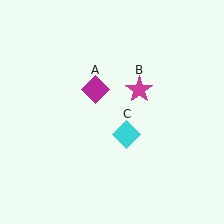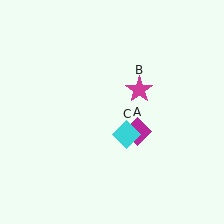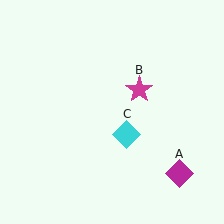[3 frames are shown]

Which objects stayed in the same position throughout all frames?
Magenta star (object B) and cyan diamond (object C) remained stationary.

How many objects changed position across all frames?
1 object changed position: magenta diamond (object A).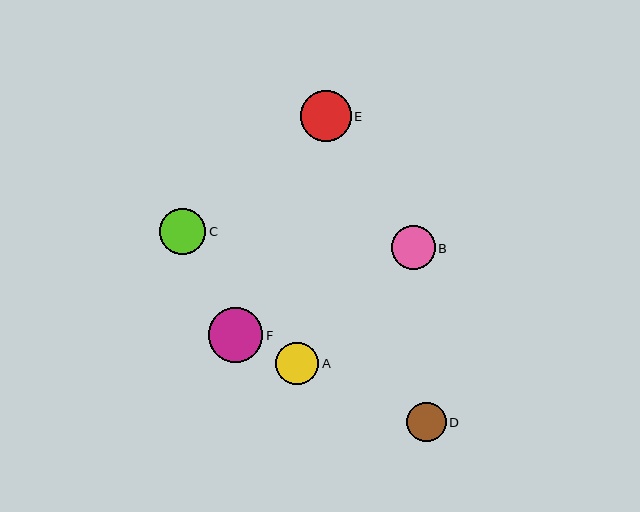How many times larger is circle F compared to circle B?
Circle F is approximately 1.2 times the size of circle B.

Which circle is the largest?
Circle F is the largest with a size of approximately 54 pixels.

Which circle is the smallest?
Circle D is the smallest with a size of approximately 39 pixels.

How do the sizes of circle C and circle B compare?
Circle C and circle B are approximately the same size.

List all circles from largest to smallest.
From largest to smallest: F, E, C, B, A, D.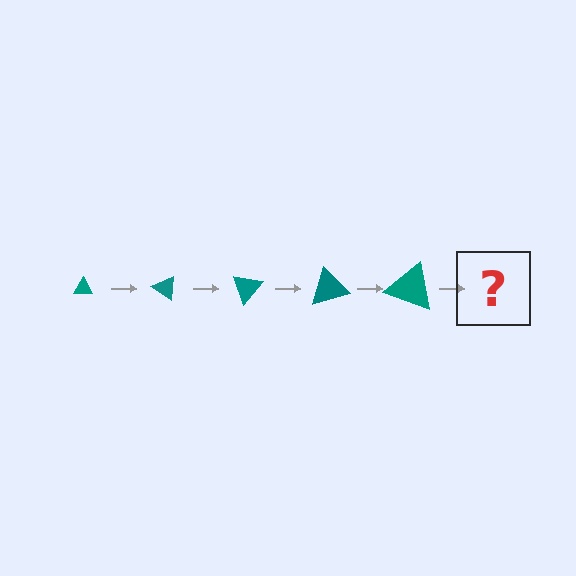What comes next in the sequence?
The next element should be a triangle, larger than the previous one and rotated 175 degrees from the start.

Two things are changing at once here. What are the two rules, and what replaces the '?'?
The two rules are that the triangle grows larger each step and it rotates 35 degrees each step. The '?' should be a triangle, larger than the previous one and rotated 175 degrees from the start.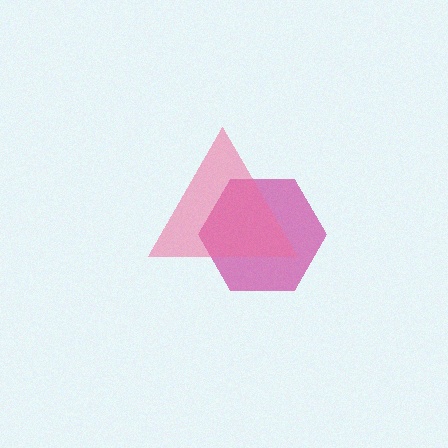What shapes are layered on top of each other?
The layered shapes are: a magenta hexagon, a pink triangle.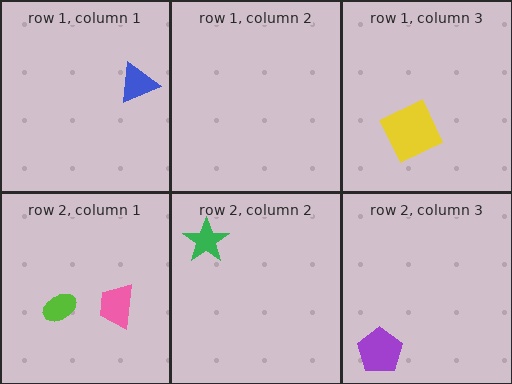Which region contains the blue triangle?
The row 1, column 1 region.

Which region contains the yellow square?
The row 1, column 3 region.